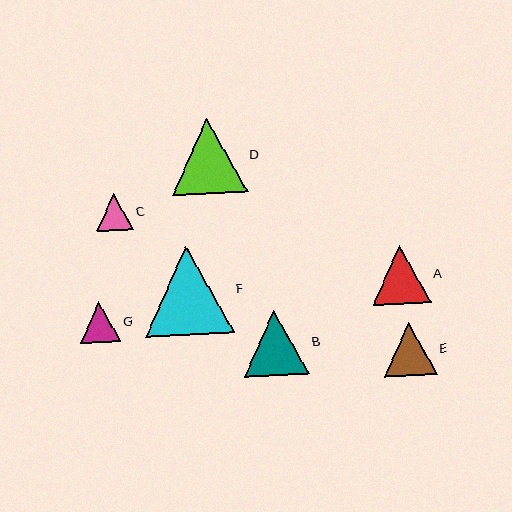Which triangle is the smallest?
Triangle C is the smallest with a size of approximately 37 pixels.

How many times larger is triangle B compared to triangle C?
Triangle B is approximately 1.8 times the size of triangle C.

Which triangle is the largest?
Triangle F is the largest with a size of approximately 89 pixels.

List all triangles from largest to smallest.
From largest to smallest: F, D, B, A, E, G, C.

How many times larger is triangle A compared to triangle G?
Triangle A is approximately 1.4 times the size of triangle G.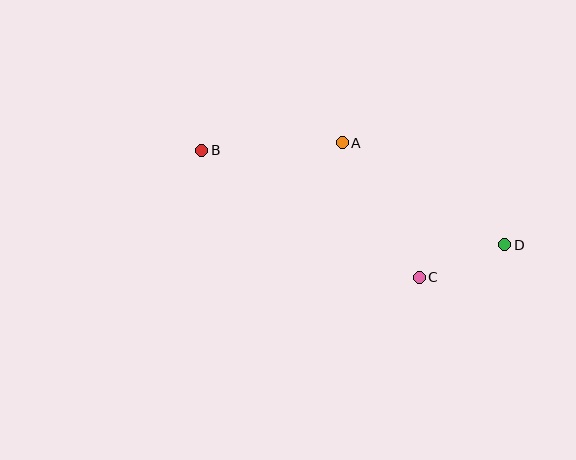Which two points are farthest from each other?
Points B and D are farthest from each other.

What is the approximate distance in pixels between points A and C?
The distance between A and C is approximately 155 pixels.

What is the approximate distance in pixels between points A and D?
The distance between A and D is approximately 192 pixels.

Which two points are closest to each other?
Points C and D are closest to each other.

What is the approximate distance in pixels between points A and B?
The distance between A and B is approximately 141 pixels.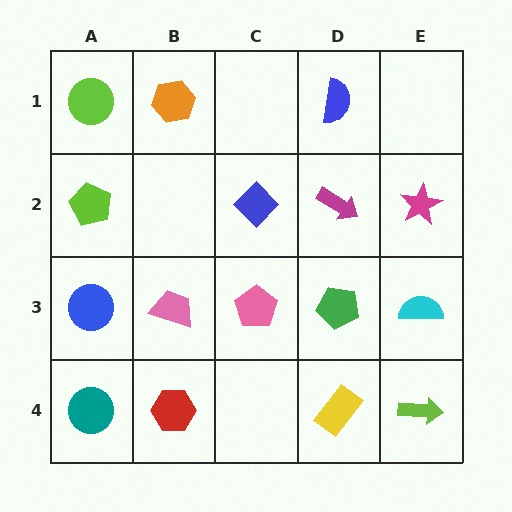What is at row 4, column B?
A red hexagon.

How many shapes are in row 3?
5 shapes.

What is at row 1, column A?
A lime circle.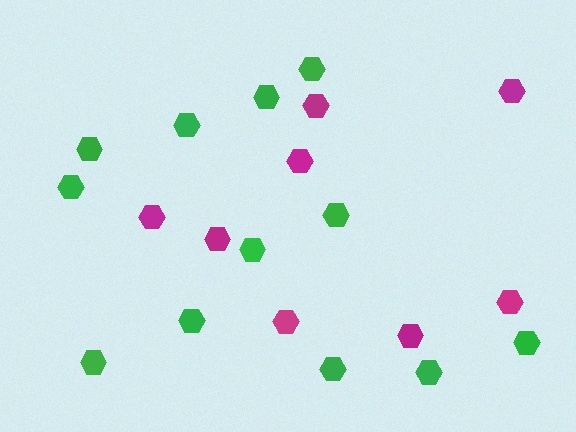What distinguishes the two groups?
There are 2 groups: one group of green hexagons (12) and one group of magenta hexagons (8).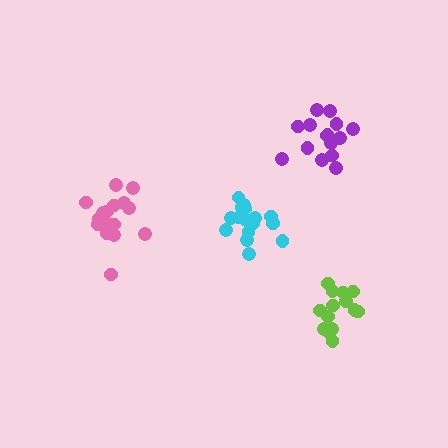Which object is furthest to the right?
The lime cluster is rightmost.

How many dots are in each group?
Group 1: 18 dots, Group 2: 15 dots, Group 3: 14 dots, Group 4: 17 dots (64 total).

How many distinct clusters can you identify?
There are 4 distinct clusters.